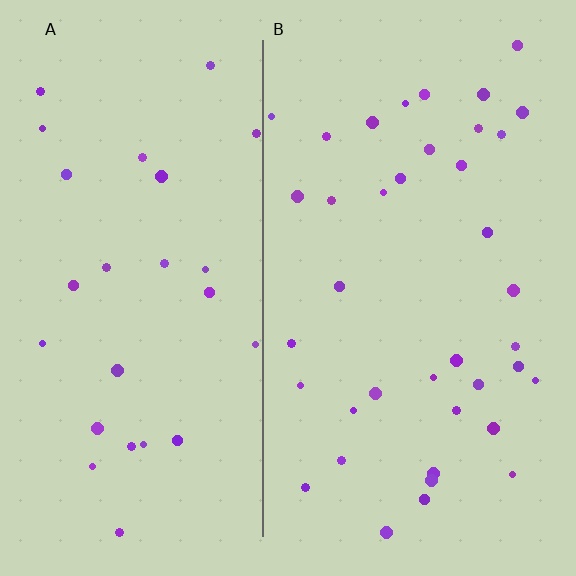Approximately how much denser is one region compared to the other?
Approximately 1.5× — region B over region A.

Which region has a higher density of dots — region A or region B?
B (the right).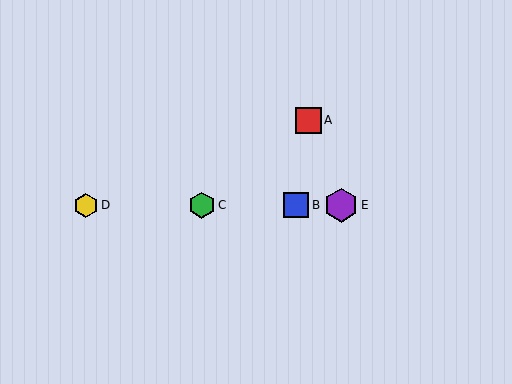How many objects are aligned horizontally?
4 objects (B, C, D, E) are aligned horizontally.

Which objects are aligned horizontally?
Objects B, C, D, E are aligned horizontally.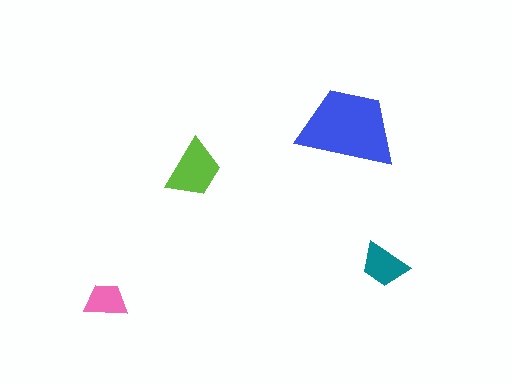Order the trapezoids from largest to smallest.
the blue one, the lime one, the teal one, the pink one.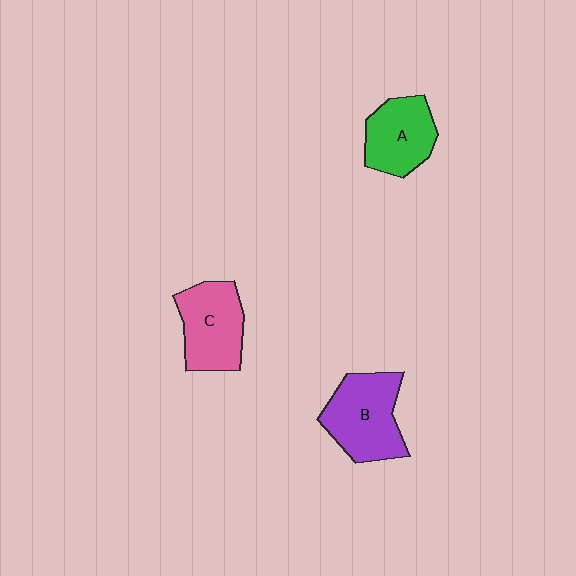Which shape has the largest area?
Shape B (purple).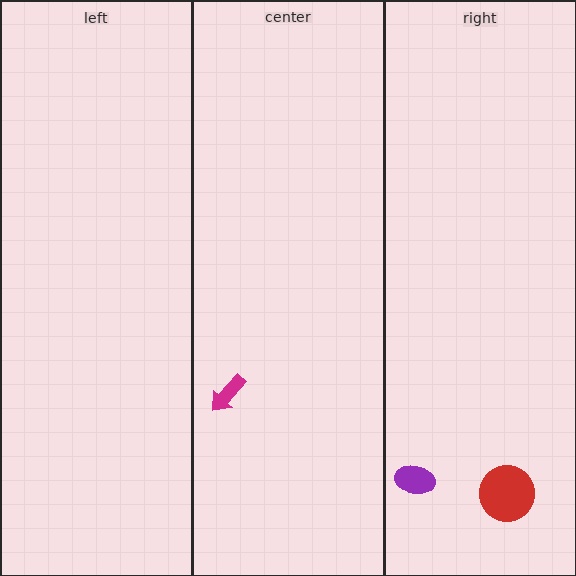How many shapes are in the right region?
2.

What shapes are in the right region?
The purple ellipse, the red circle.